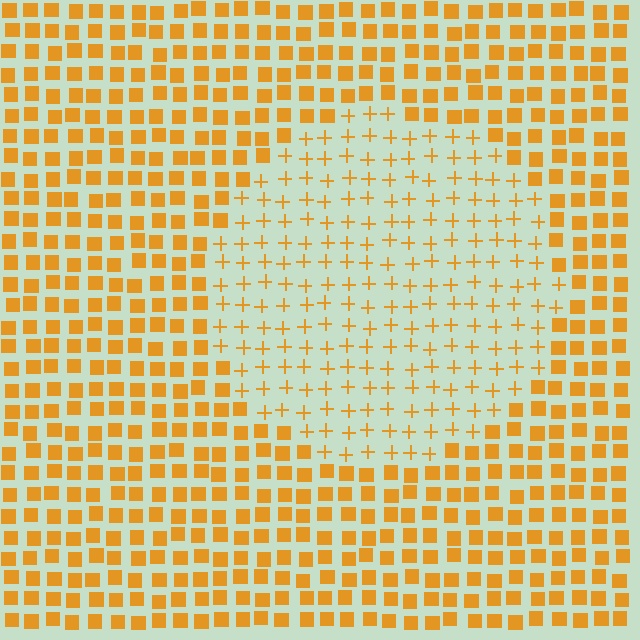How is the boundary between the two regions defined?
The boundary is defined by a change in element shape: plus signs inside vs. squares outside. All elements share the same color and spacing.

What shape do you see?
I see a circle.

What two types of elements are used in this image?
The image uses plus signs inside the circle region and squares outside it.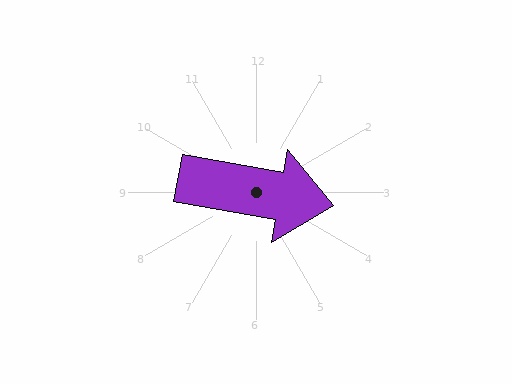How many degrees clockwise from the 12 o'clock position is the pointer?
Approximately 100 degrees.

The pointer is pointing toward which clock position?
Roughly 3 o'clock.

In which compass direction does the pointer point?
East.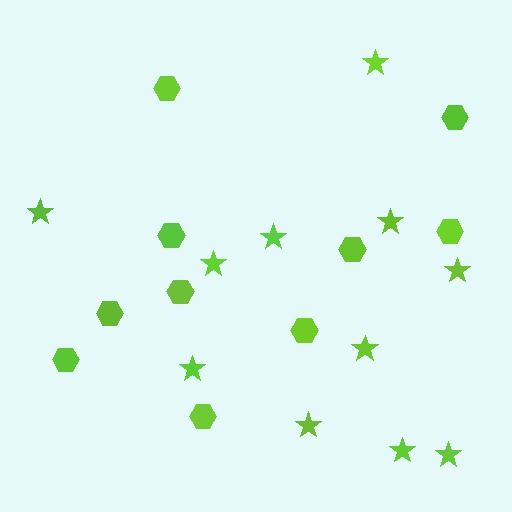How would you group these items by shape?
There are 2 groups: one group of hexagons (10) and one group of stars (11).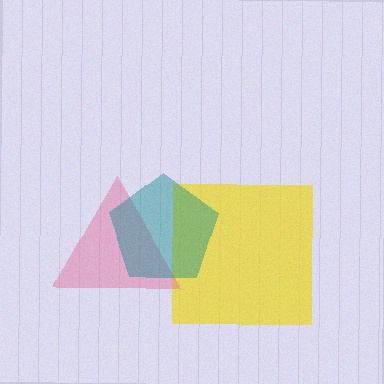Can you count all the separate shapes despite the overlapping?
Yes, there are 3 separate shapes.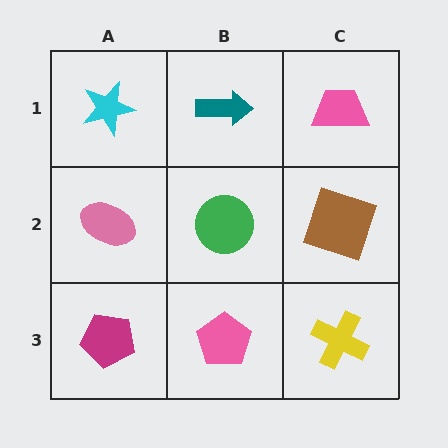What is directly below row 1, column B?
A green circle.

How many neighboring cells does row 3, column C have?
2.